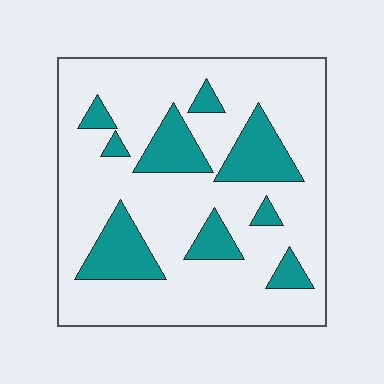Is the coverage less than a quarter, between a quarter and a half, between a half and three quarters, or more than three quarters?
Less than a quarter.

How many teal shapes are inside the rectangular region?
9.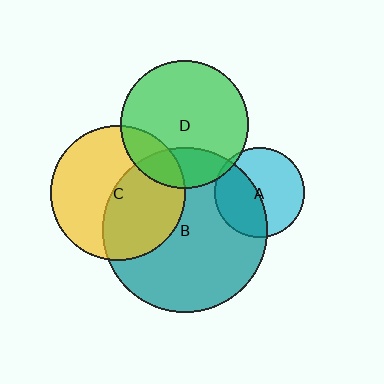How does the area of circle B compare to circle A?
Approximately 3.4 times.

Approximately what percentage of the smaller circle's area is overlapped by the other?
Approximately 5%.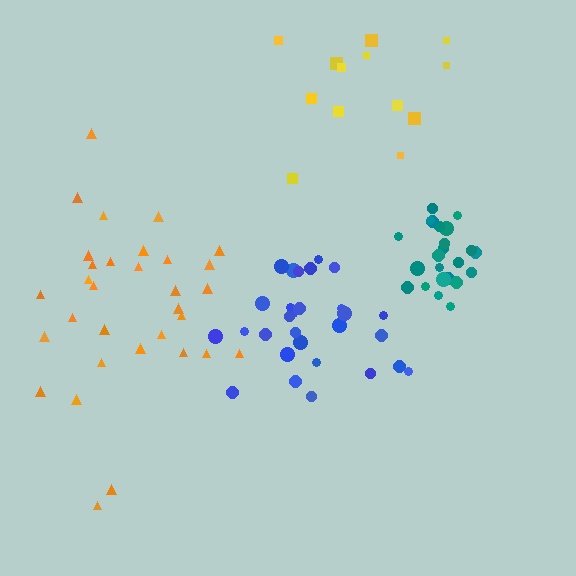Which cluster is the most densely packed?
Teal.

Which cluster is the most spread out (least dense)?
Yellow.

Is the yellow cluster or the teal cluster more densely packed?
Teal.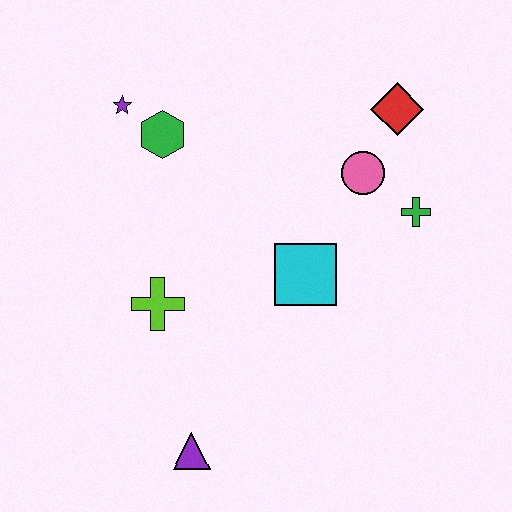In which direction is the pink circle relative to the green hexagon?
The pink circle is to the right of the green hexagon.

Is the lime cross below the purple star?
Yes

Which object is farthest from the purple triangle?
The red diamond is farthest from the purple triangle.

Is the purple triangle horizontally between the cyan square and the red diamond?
No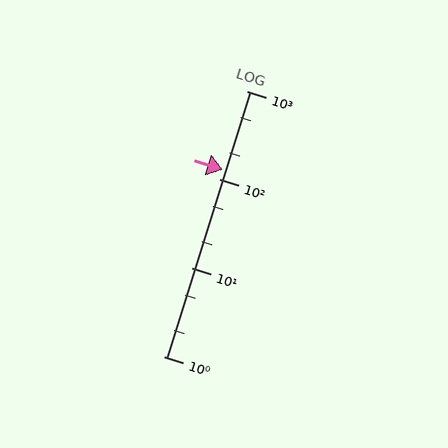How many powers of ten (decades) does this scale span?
The scale spans 3 decades, from 1 to 1000.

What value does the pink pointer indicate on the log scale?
The pointer indicates approximately 130.